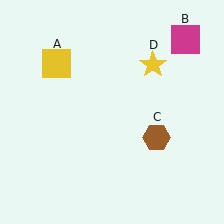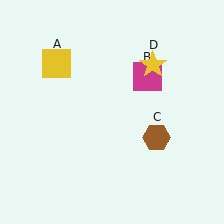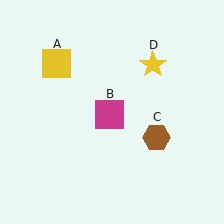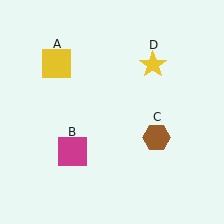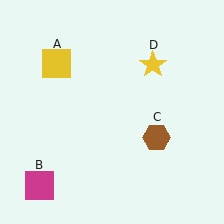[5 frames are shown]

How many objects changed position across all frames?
1 object changed position: magenta square (object B).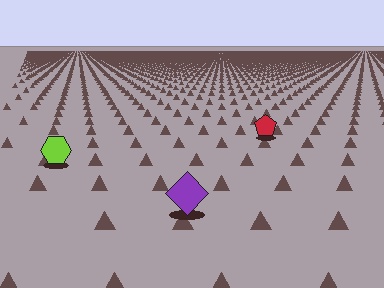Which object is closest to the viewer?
The purple diamond is closest. The texture marks near it are larger and more spread out.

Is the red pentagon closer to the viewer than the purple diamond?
No. The purple diamond is closer — you can tell from the texture gradient: the ground texture is coarser near it.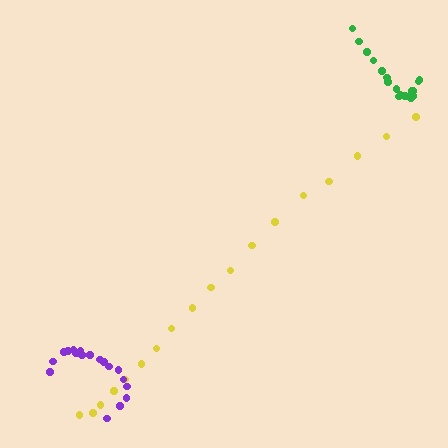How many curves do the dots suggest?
There are 3 distinct paths.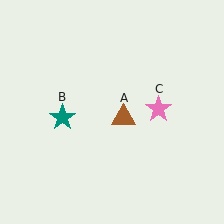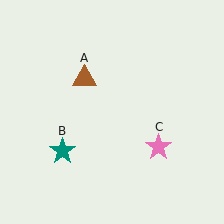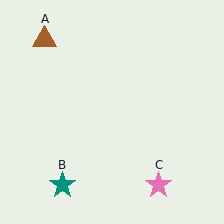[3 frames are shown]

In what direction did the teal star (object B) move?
The teal star (object B) moved down.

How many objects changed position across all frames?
3 objects changed position: brown triangle (object A), teal star (object B), pink star (object C).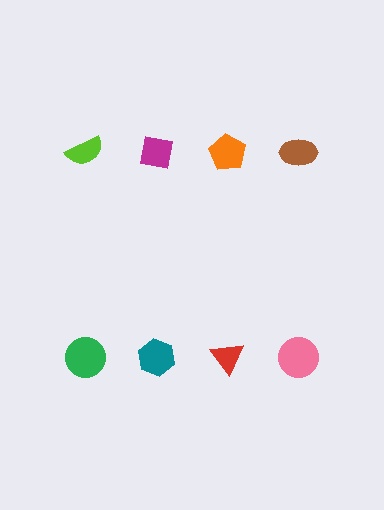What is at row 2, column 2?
A teal hexagon.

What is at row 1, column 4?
A brown ellipse.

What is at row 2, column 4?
A pink circle.